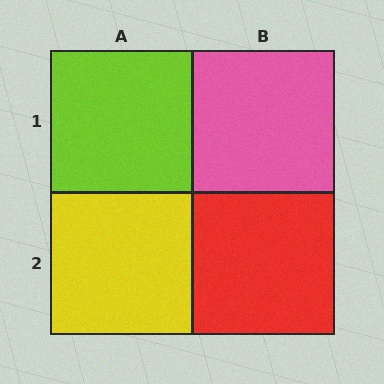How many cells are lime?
1 cell is lime.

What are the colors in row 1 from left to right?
Lime, pink.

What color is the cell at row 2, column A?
Yellow.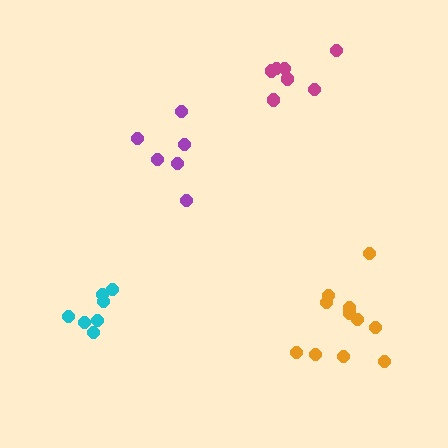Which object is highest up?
The magenta cluster is topmost.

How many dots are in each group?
Group 1: 6 dots, Group 2: 11 dots, Group 3: 7 dots, Group 4: 7 dots (31 total).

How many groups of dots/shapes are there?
There are 4 groups.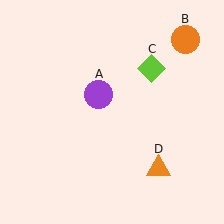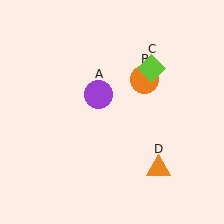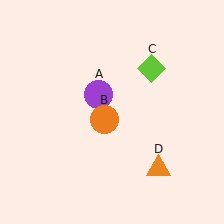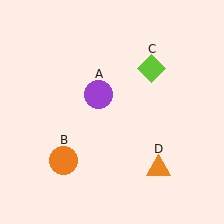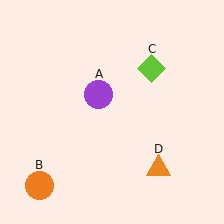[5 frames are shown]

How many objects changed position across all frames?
1 object changed position: orange circle (object B).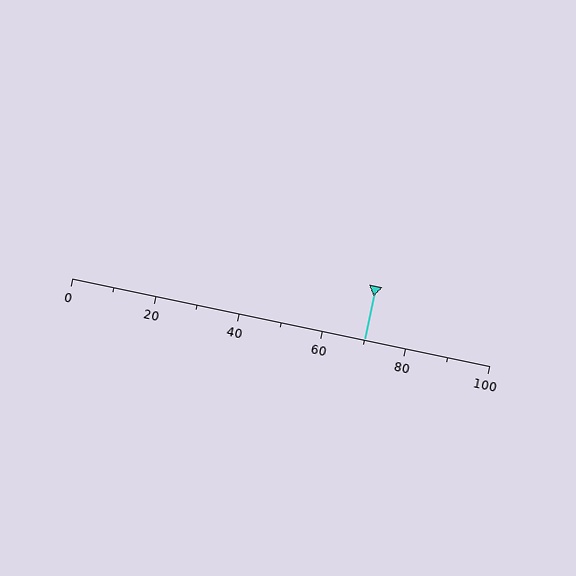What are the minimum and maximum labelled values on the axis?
The axis runs from 0 to 100.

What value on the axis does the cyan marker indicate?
The marker indicates approximately 70.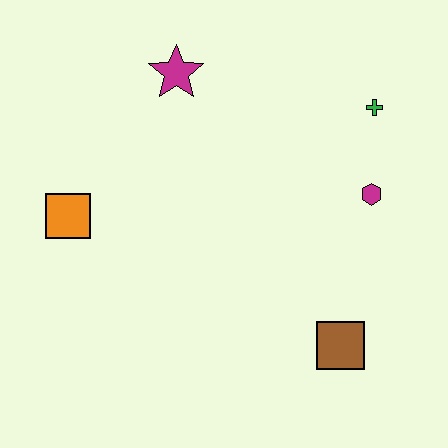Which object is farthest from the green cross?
The orange square is farthest from the green cross.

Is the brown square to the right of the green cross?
No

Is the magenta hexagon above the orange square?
Yes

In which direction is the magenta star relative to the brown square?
The magenta star is above the brown square.